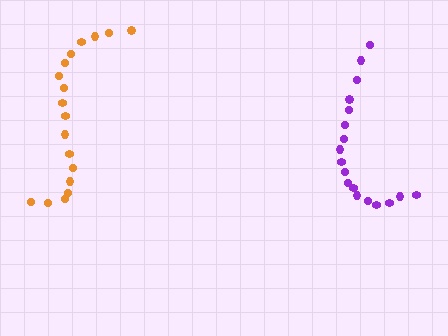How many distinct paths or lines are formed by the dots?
There are 2 distinct paths.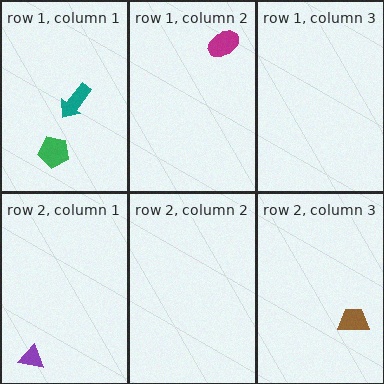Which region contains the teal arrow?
The row 1, column 1 region.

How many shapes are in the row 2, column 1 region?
1.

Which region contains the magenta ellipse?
The row 1, column 2 region.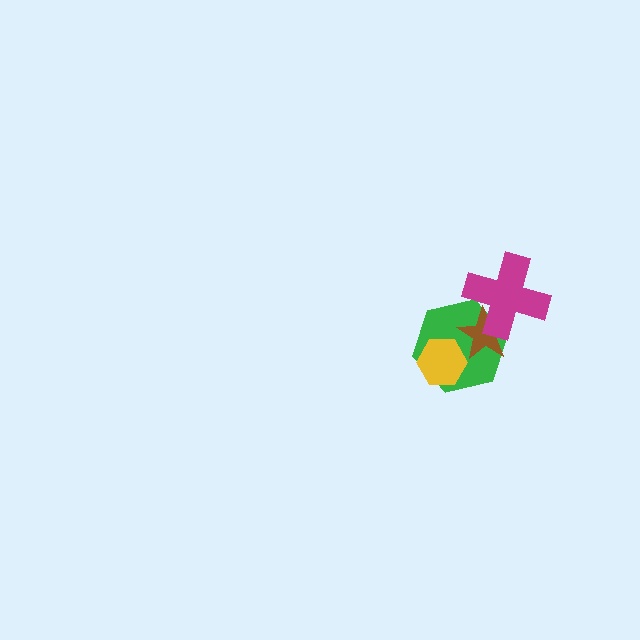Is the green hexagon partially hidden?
Yes, it is partially covered by another shape.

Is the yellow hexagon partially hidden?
No, no other shape covers it.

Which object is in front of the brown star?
The magenta cross is in front of the brown star.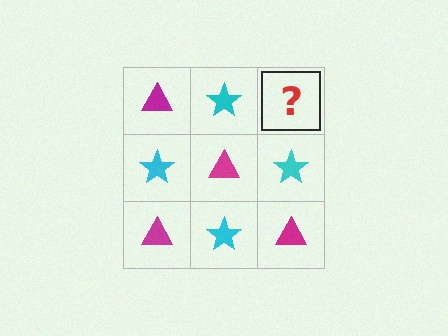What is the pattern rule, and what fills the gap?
The rule is that it alternates magenta triangle and cyan star in a checkerboard pattern. The gap should be filled with a magenta triangle.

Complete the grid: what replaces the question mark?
The question mark should be replaced with a magenta triangle.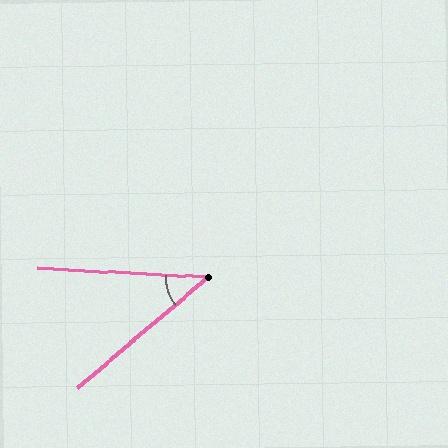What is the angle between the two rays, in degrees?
Approximately 43 degrees.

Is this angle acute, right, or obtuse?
It is acute.